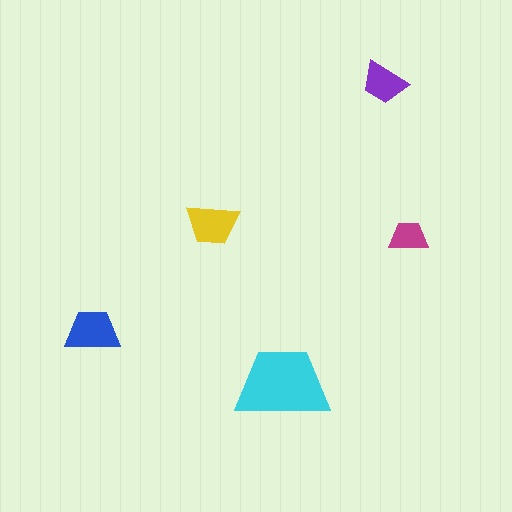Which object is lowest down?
The cyan trapezoid is bottommost.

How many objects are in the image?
There are 5 objects in the image.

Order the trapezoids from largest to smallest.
the cyan one, the blue one, the yellow one, the purple one, the magenta one.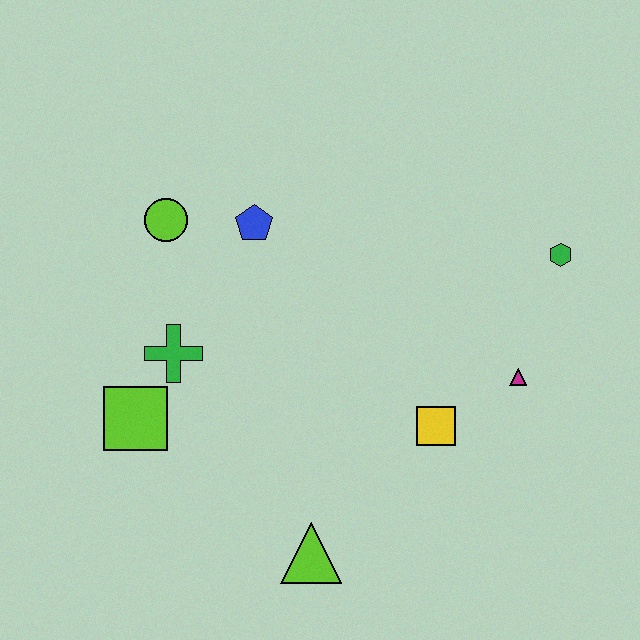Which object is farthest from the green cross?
The green hexagon is farthest from the green cross.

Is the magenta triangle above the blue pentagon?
No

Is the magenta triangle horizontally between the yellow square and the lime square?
No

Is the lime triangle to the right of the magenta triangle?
No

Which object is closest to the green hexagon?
The magenta triangle is closest to the green hexagon.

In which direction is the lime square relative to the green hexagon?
The lime square is to the left of the green hexagon.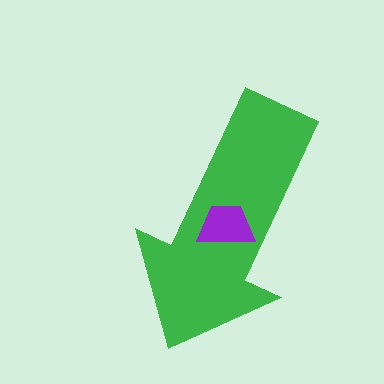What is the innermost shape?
The purple trapezoid.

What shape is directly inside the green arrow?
The purple trapezoid.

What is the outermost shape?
The green arrow.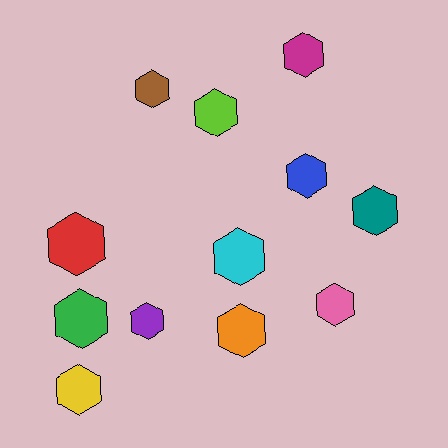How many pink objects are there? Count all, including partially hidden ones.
There is 1 pink object.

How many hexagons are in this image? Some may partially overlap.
There are 12 hexagons.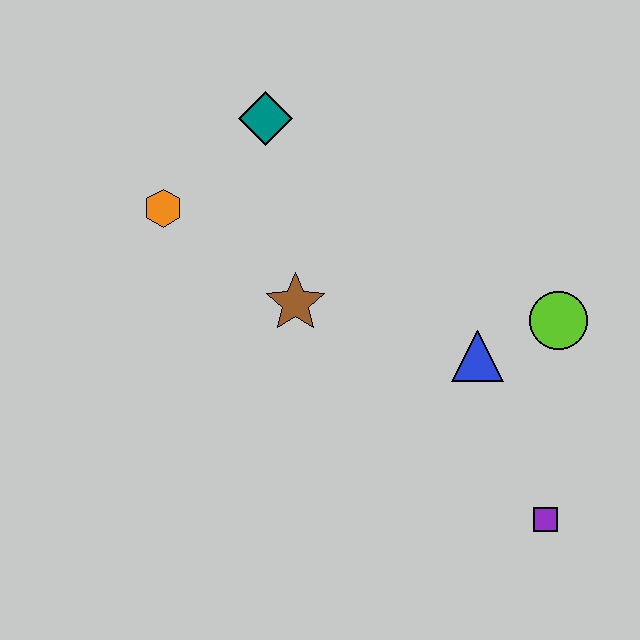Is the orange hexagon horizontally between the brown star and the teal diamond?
No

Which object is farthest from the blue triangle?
The orange hexagon is farthest from the blue triangle.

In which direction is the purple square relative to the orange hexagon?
The purple square is to the right of the orange hexagon.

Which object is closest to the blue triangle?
The lime circle is closest to the blue triangle.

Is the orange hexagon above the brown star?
Yes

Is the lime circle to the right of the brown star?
Yes